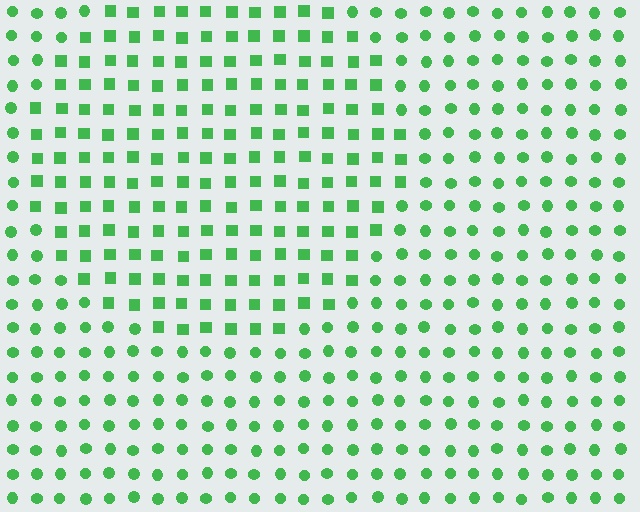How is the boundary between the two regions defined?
The boundary is defined by a change in element shape: squares inside vs. circles outside. All elements share the same color and spacing.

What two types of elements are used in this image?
The image uses squares inside the circle region and circles outside it.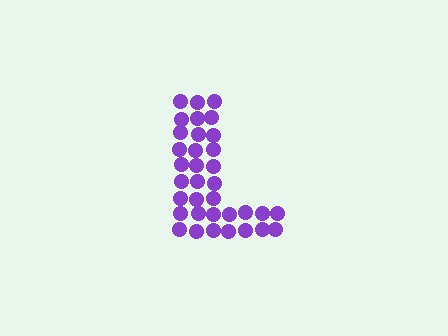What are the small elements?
The small elements are circles.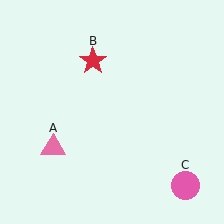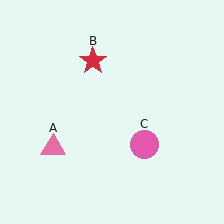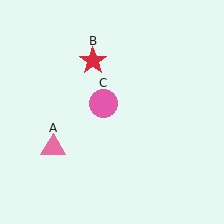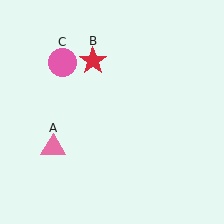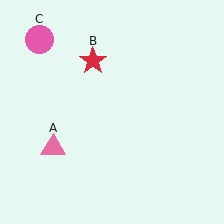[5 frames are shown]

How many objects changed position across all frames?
1 object changed position: pink circle (object C).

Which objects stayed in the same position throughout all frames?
Pink triangle (object A) and red star (object B) remained stationary.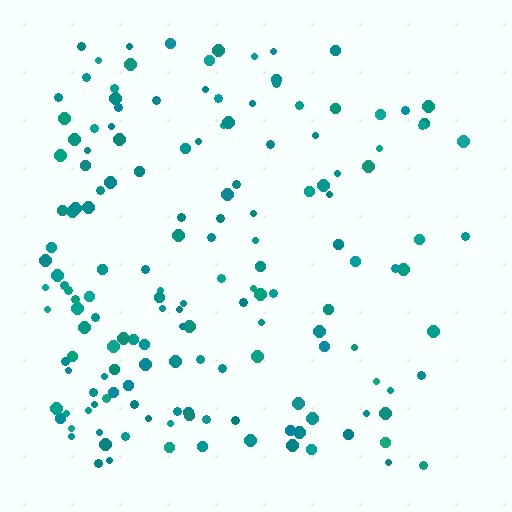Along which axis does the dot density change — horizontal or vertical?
Horizontal.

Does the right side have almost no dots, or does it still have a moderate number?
Still a moderate number, just noticeably fewer than the left.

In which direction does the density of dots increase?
From right to left, with the left side densest.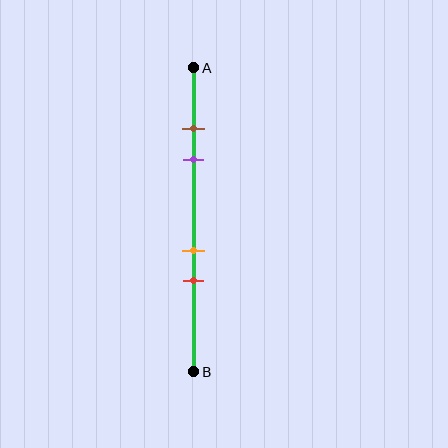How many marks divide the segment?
There are 4 marks dividing the segment.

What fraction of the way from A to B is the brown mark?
The brown mark is approximately 20% (0.2) of the way from A to B.